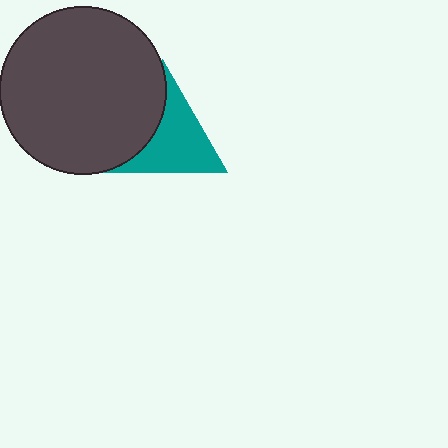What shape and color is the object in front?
The object in front is a dark gray circle.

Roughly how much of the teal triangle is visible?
About half of it is visible (roughly 63%).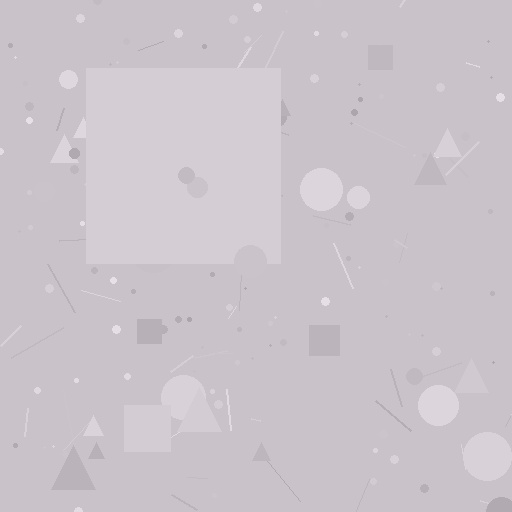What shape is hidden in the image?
A square is hidden in the image.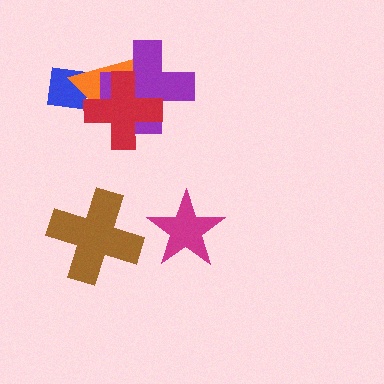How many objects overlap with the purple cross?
2 objects overlap with the purple cross.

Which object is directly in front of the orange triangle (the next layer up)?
The purple cross is directly in front of the orange triangle.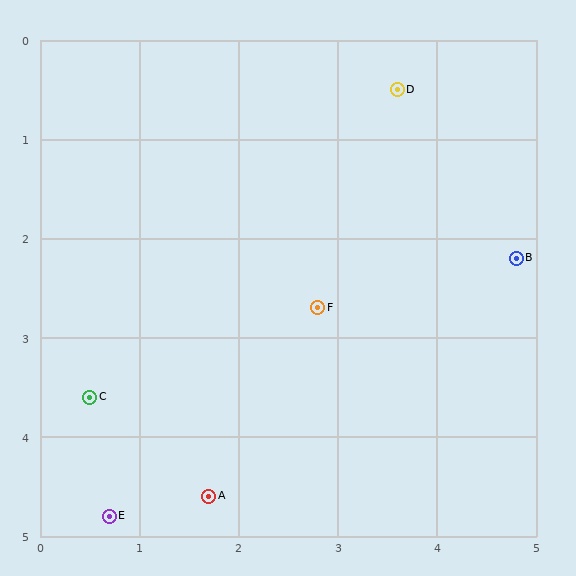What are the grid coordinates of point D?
Point D is at approximately (3.6, 0.5).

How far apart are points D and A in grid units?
Points D and A are about 4.5 grid units apart.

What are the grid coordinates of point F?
Point F is at approximately (2.8, 2.7).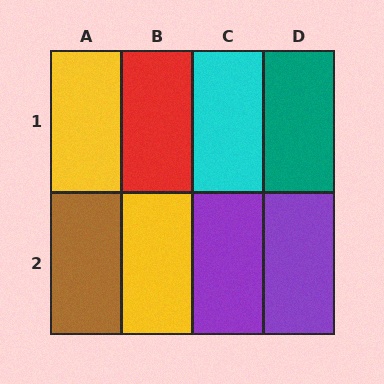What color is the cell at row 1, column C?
Cyan.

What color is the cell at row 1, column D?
Teal.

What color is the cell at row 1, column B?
Red.